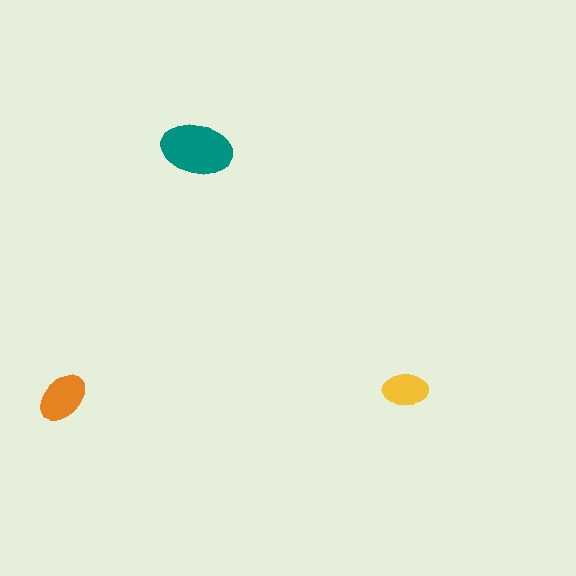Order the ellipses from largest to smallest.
the teal one, the orange one, the yellow one.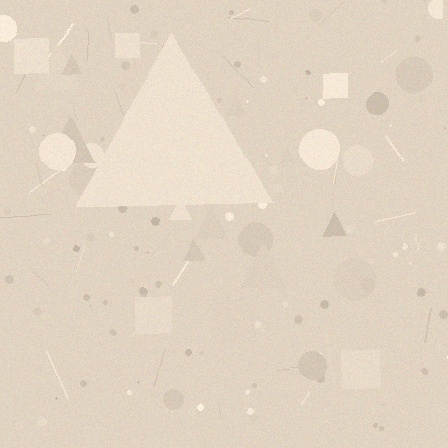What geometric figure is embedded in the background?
A triangle is embedded in the background.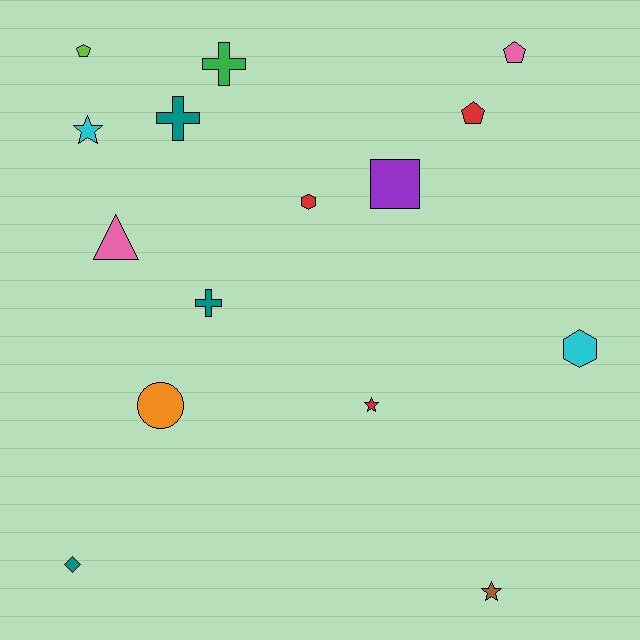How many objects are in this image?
There are 15 objects.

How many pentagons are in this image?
There are 3 pentagons.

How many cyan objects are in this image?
There are 2 cyan objects.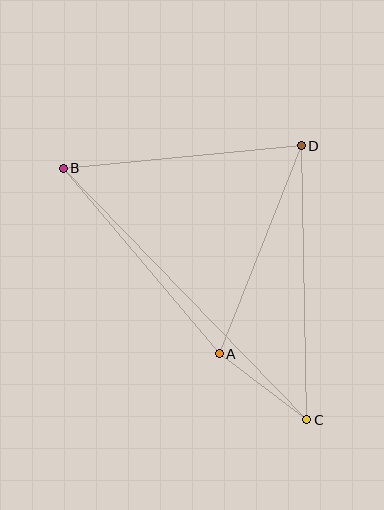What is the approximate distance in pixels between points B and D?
The distance between B and D is approximately 240 pixels.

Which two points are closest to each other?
Points A and C are closest to each other.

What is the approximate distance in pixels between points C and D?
The distance between C and D is approximately 274 pixels.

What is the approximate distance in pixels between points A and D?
The distance between A and D is approximately 224 pixels.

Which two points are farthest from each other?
Points B and C are farthest from each other.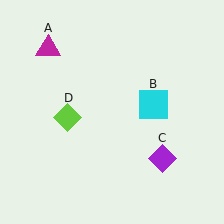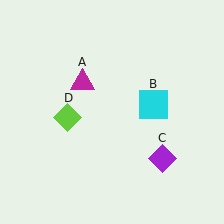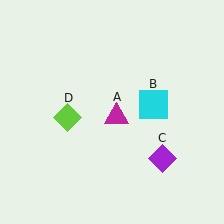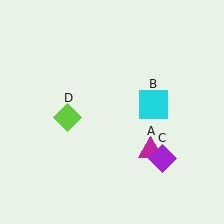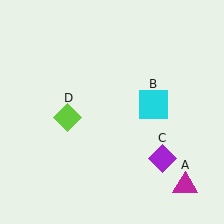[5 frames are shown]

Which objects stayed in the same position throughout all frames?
Cyan square (object B) and purple diamond (object C) and lime diamond (object D) remained stationary.